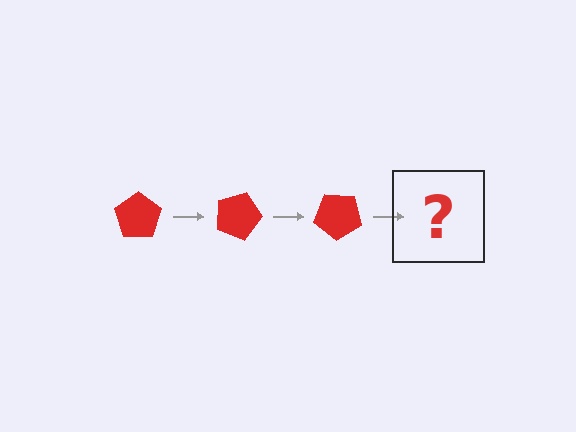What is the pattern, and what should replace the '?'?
The pattern is that the pentagon rotates 20 degrees each step. The '?' should be a red pentagon rotated 60 degrees.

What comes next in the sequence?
The next element should be a red pentagon rotated 60 degrees.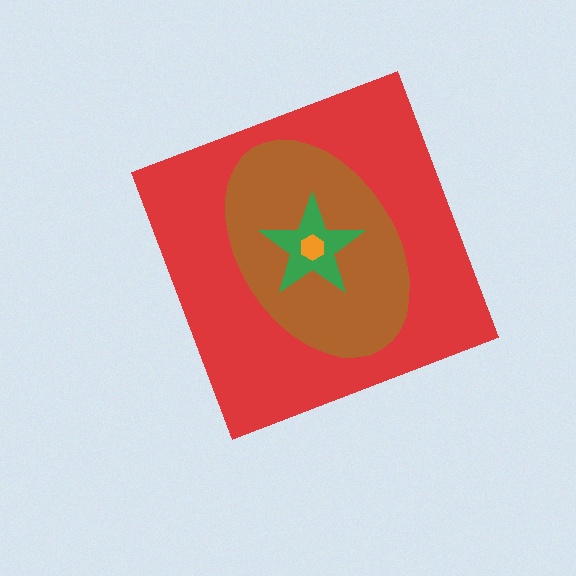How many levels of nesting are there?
4.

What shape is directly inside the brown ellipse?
The green star.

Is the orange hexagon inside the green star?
Yes.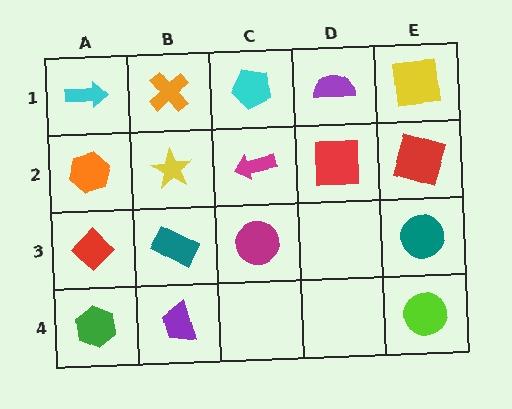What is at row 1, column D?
A purple semicircle.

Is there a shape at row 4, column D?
No, that cell is empty.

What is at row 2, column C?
A magenta arrow.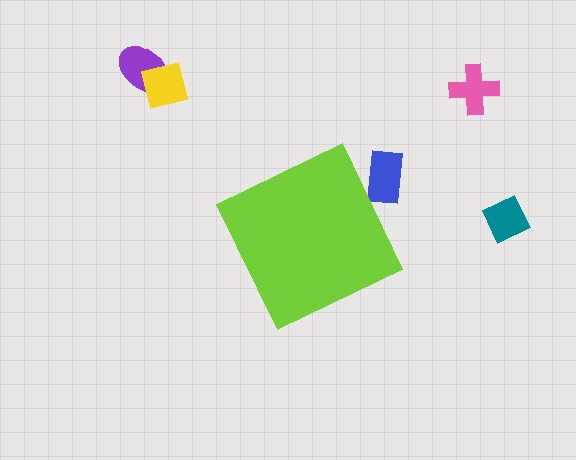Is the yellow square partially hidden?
No, the yellow square is fully visible.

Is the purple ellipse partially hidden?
No, the purple ellipse is fully visible.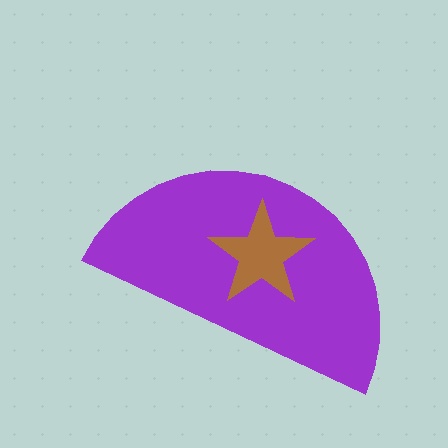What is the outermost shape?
The purple semicircle.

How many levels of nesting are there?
2.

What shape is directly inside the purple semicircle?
The brown star.